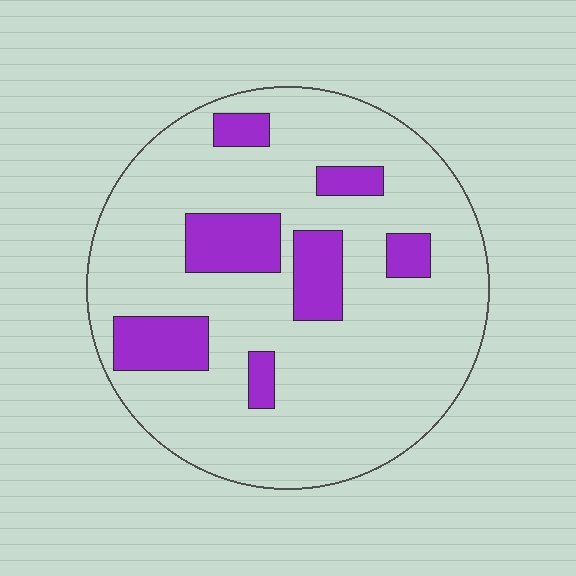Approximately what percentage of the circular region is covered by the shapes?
Approximately 20%.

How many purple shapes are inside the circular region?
7.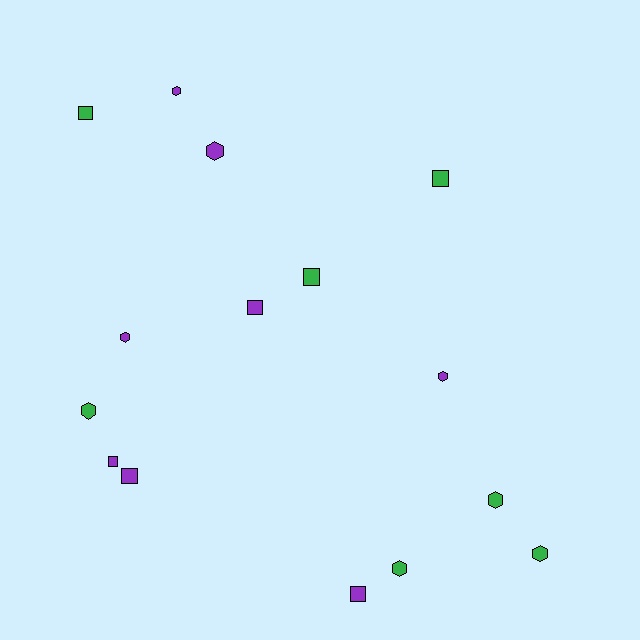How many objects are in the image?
There are 15 objects.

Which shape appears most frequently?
Hexagon, with 8 objects.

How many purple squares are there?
There are 4 purple squares.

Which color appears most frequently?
Purple, with 8 objects.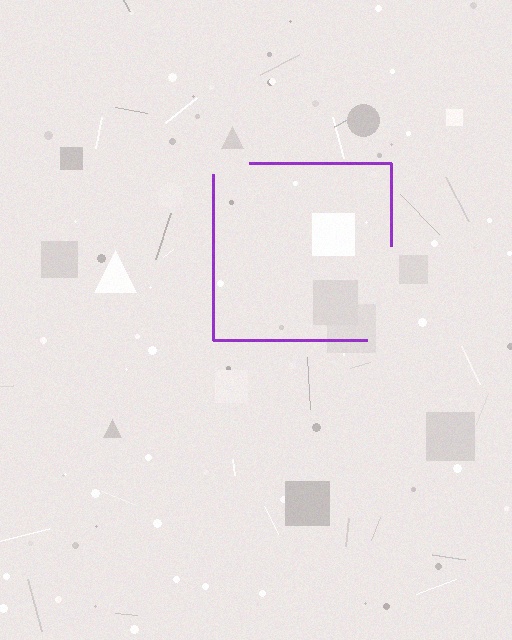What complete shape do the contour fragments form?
The contour fragments form a square.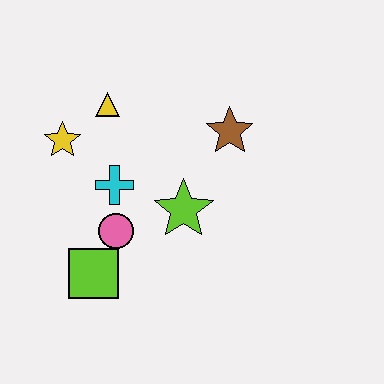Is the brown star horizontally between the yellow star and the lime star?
No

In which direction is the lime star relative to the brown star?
The lime star is below the brown star.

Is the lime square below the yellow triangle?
Yes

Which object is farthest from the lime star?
The yellow star is farthest from the lime star.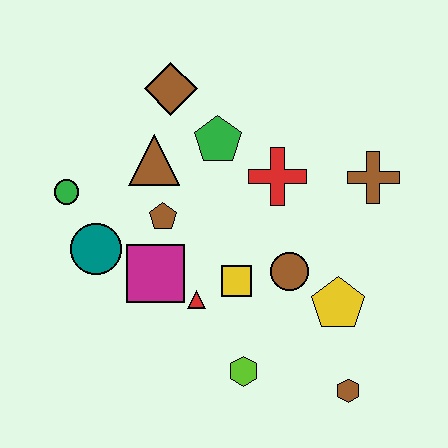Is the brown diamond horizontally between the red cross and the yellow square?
No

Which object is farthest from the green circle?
The brown hexagon is farthest from the green circle.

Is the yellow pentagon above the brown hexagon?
Yes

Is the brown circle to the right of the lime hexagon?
Yes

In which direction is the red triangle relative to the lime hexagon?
The red triangle is above the lime hexagon.